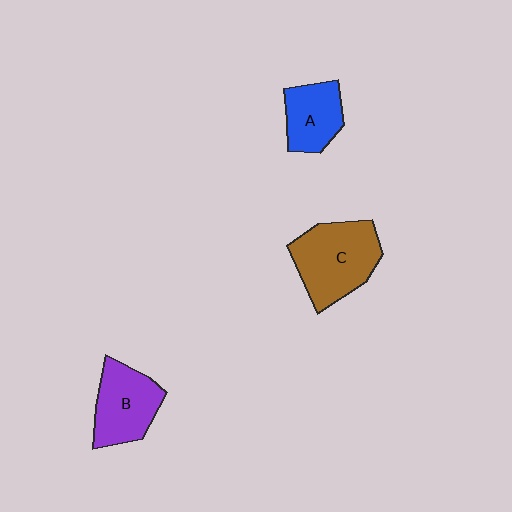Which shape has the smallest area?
Shape A (blue).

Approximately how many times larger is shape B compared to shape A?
Approximately 1.3 times.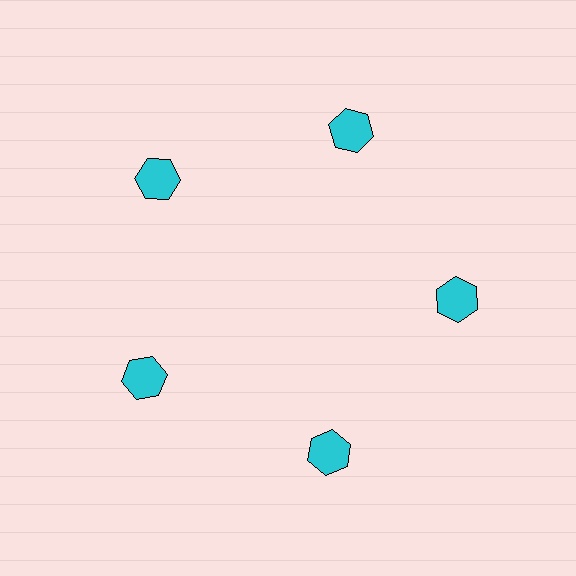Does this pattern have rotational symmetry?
Yes, this pattern has 5-fold rotational symmetry. It looks the same after rotating 72 degrees around the center.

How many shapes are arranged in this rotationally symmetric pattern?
There are 5 shapes, arranged in 5 groups of 1.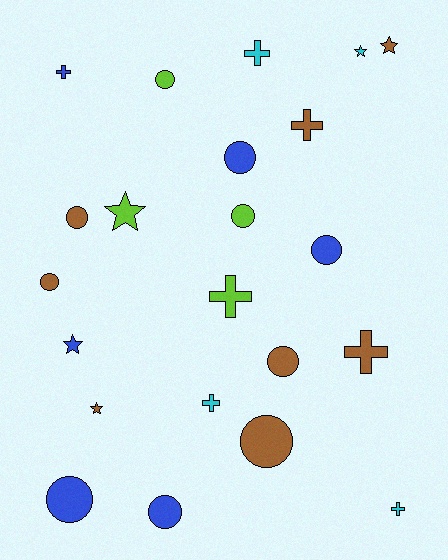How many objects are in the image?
There are 22 objects.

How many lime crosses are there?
There is 1 lime cross.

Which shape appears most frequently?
Circle, with 10 objects.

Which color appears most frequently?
Brown, with 8 objects.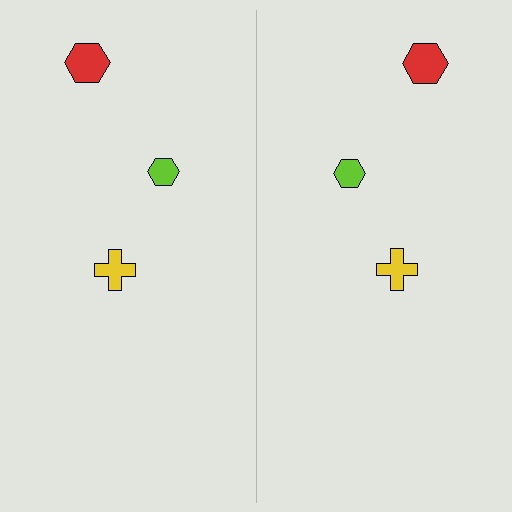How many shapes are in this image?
There are 6 shapes in this image.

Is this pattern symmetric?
Yes, this pattern has bilateral (reflection) symmetry.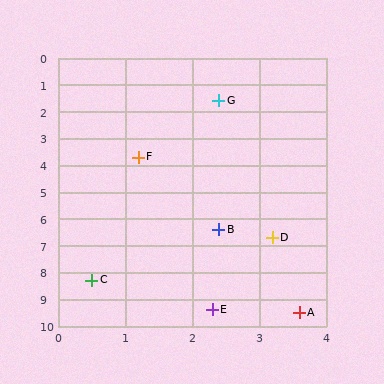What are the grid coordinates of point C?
Point C is at approximately (0.5, 8.3).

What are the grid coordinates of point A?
Point A is at approximately (3.6, 9.5).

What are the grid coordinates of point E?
Point E is at approximately (2.3, 9.4).